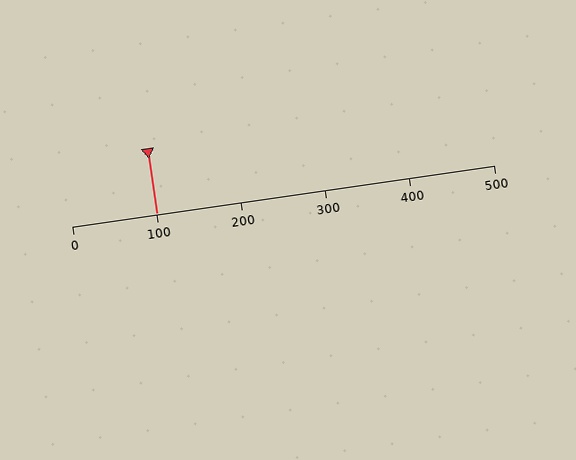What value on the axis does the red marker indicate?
The marker indicates approximately 100.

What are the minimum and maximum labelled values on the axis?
The axis runs from 0 to 500.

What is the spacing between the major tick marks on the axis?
The major ticks are spaced 100 apart.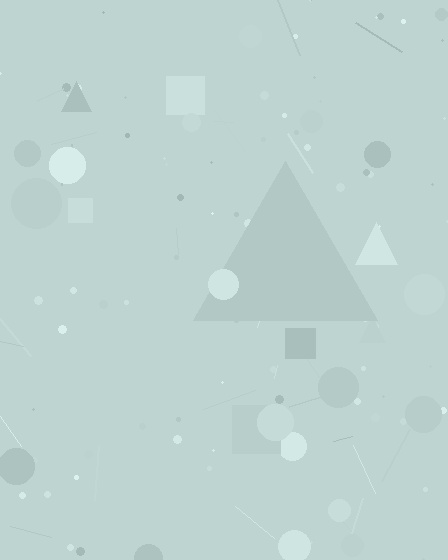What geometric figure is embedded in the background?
A triangle is embedded in the background.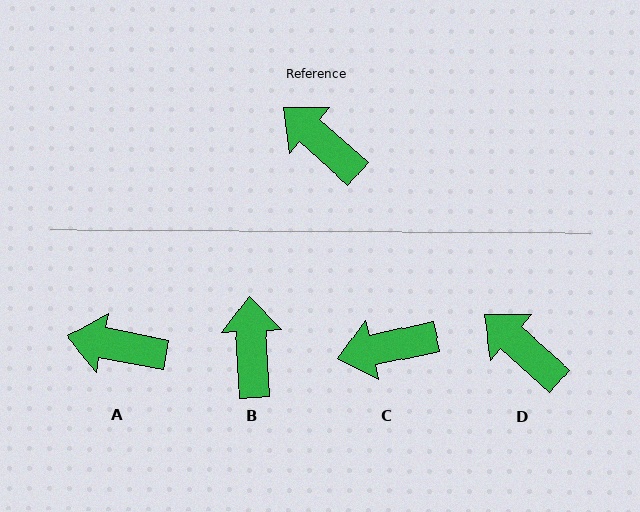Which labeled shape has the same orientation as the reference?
D.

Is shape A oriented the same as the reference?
No, it is off by about 31 degrees.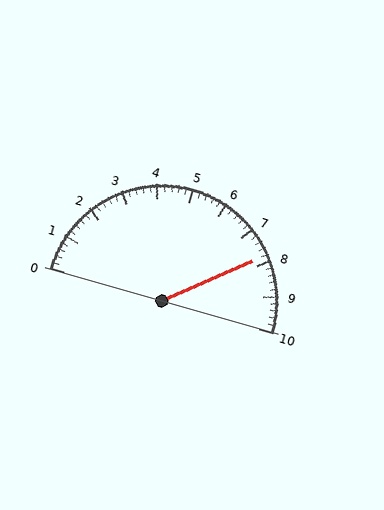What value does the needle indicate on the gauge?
The needle indicates approximately 7.8.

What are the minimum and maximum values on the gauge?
The gauge ranges from 0 to 10.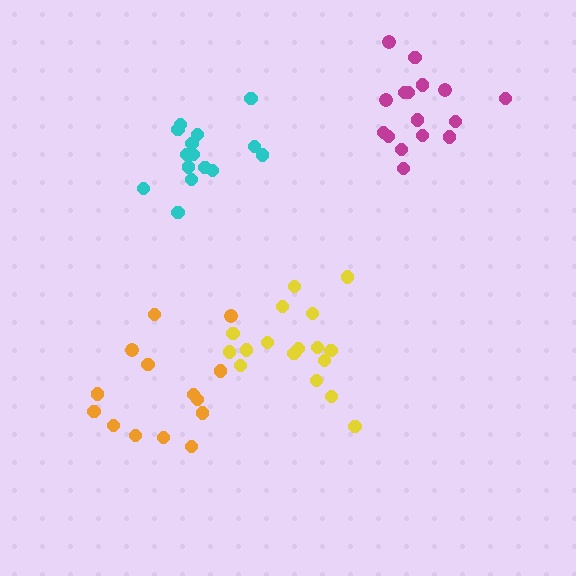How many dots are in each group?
Group 1: 16 dots, Group 2: 17 dots, Group 3: 15 dots, Group 4: 14 dots (62 total).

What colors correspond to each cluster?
The clusters are colored: magenta, yellow, cyan, orange.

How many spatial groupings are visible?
There are 4 spatial groupings.